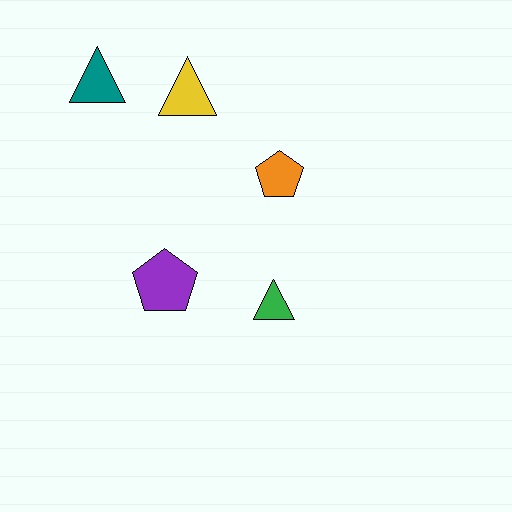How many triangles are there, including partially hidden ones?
There are 3 triangles.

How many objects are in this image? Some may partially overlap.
There are 5 objects.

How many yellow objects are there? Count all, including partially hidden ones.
There is 1 yellow object.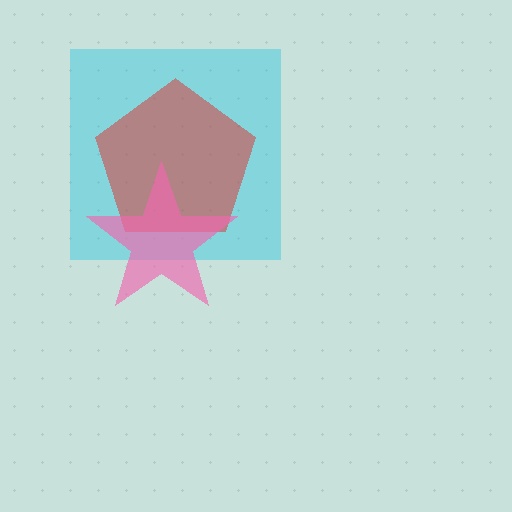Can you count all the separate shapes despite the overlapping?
Yes, there are 3 separate shapes.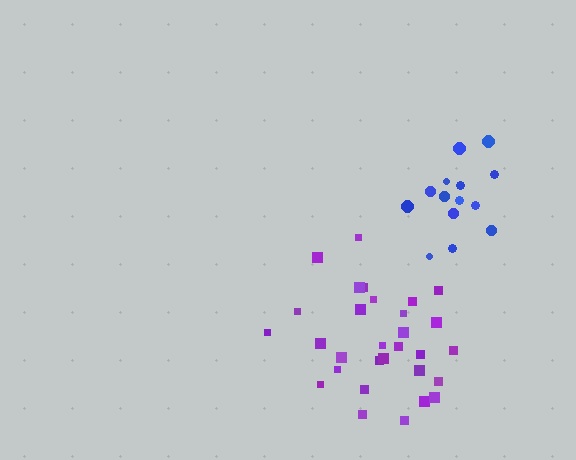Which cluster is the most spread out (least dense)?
Purple.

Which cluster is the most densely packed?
Blue.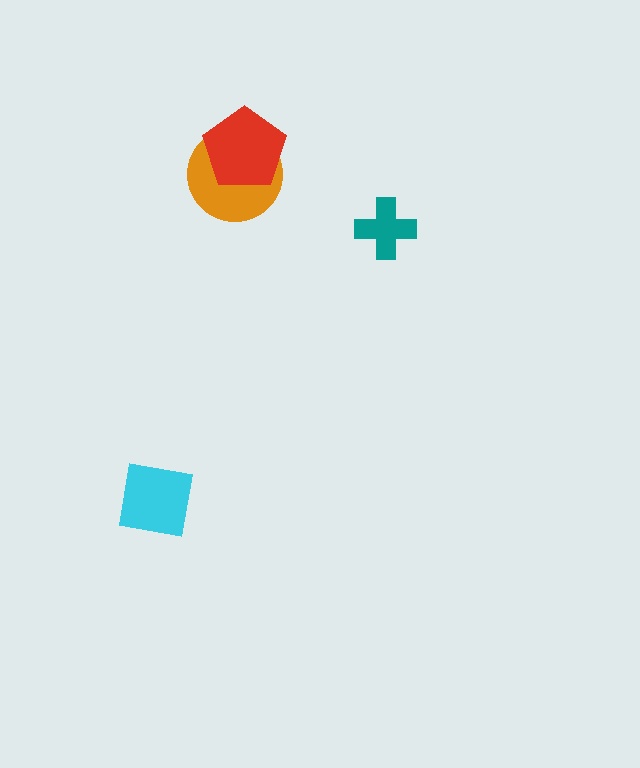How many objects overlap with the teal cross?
0 objects overlap with the teal cross.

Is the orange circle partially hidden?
Yes, it is partially covered by another shape.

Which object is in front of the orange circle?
The red pentagon is in front of the orange circle.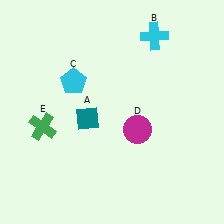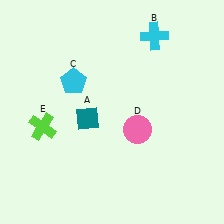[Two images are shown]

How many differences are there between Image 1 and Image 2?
There are 2 differences between the two images.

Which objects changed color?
D changed from magenta to pink. E changed from green to lime.